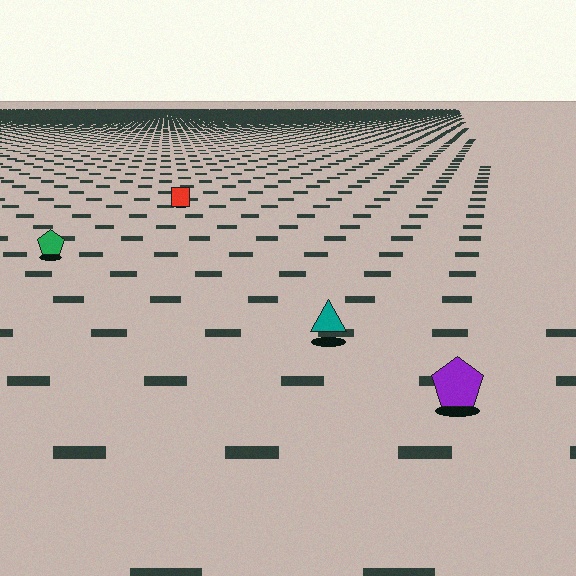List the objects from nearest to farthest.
From nearest to farthest: the purple pentagon, the teal triangle, the green pentagon, the red square.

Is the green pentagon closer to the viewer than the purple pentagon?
No. The purple pentagon is closer — you can tell from the texture gradient: the ground texture is coarser near it.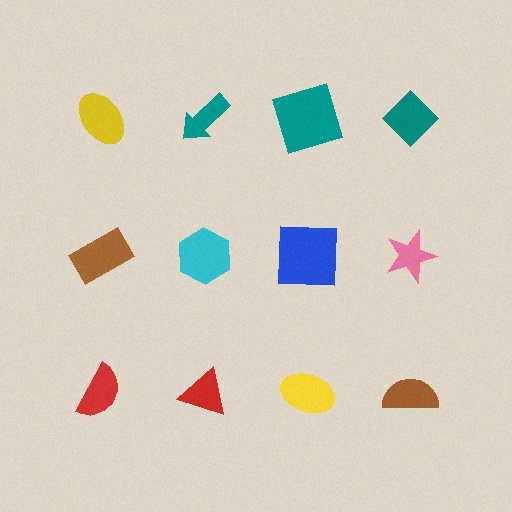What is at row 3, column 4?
A brown semicircle.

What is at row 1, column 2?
A teal arrow.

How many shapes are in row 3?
4 shapes.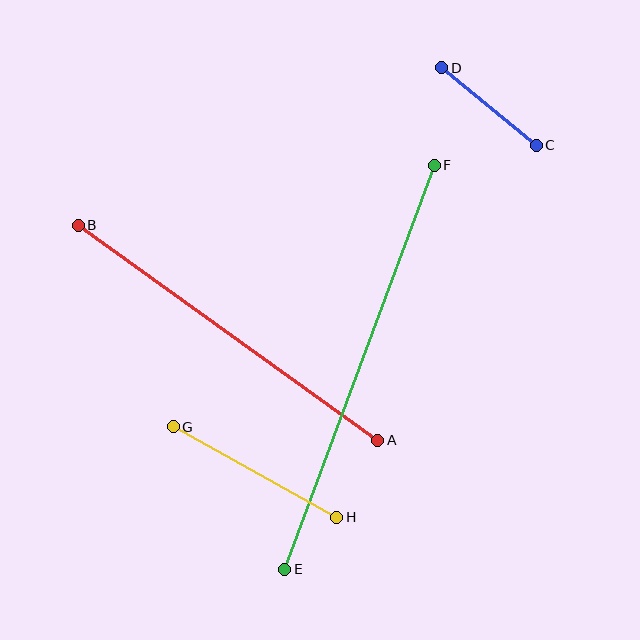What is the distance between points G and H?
The distance is approximately 187 pixels.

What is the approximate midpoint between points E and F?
The midpoint is at approximately (359, 367) pixels.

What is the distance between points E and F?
The distance is approximately 431 pixels.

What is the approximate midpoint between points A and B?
The midpoint is at approximately (228, 333) pixels.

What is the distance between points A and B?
The distance is approximately 369 pixels.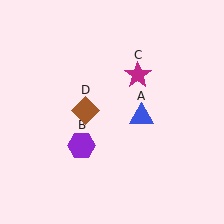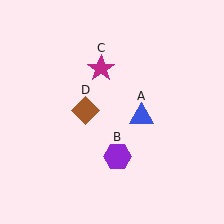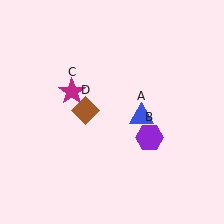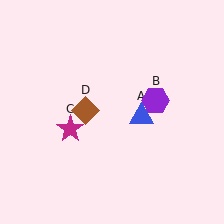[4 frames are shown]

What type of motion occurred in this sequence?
The purple hexagon (object B), magenta star (object C) rotated counterclockwise around the center of the scene.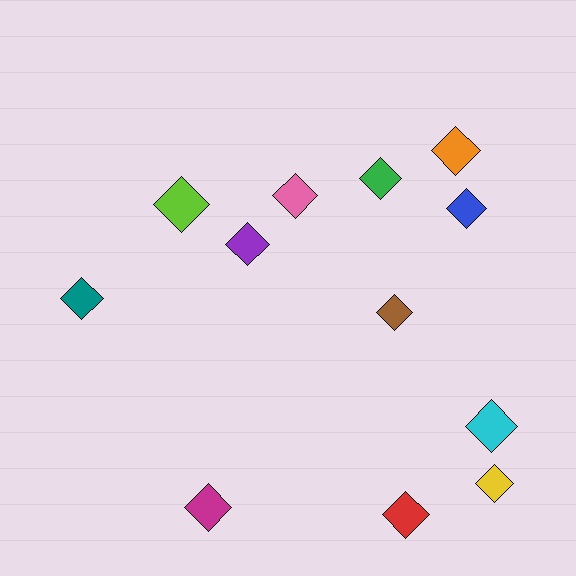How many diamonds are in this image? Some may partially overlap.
There are 12 diamonds.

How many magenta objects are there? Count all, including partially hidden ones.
There is 1 magenta object.